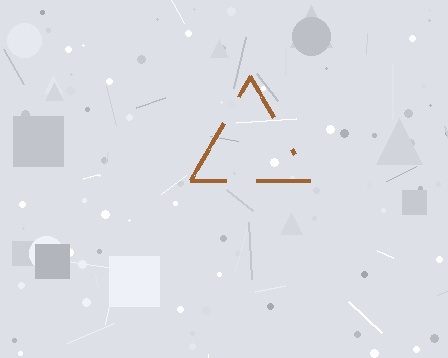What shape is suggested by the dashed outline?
The dashed outline suggests a triangle.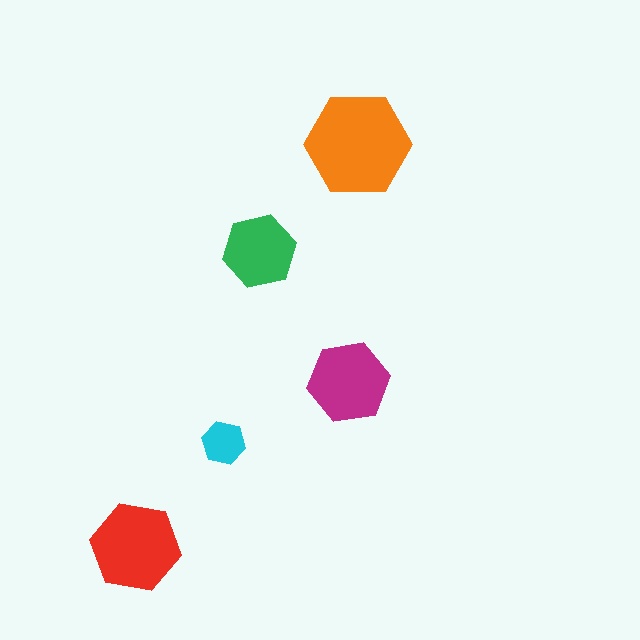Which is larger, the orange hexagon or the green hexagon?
The orange one.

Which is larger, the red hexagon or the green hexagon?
The red one.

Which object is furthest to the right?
The orange hexagon is rightmost.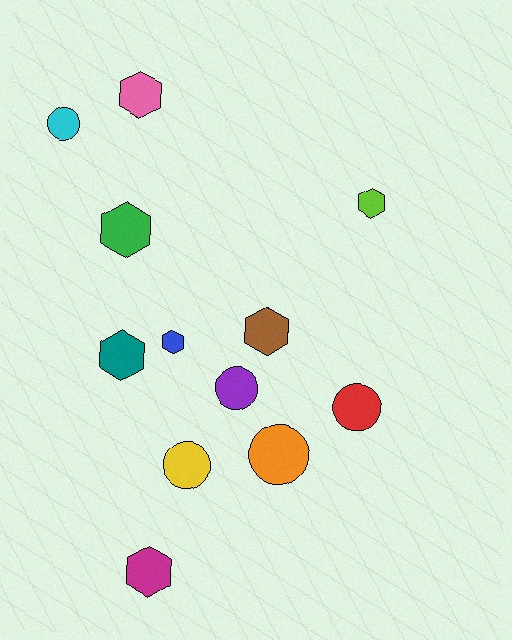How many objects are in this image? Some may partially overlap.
There are 12 objects.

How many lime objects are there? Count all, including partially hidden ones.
There is 1 lime object.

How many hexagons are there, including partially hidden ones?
There are 7 hexagons.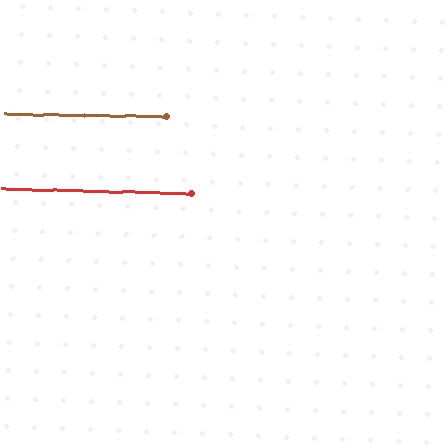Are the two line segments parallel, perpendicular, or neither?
Parallel — their directions differ by only 0.7°.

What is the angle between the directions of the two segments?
Approximately 1 degree.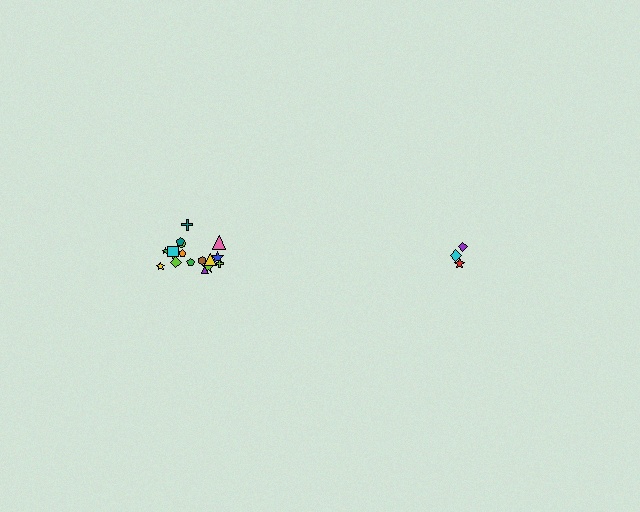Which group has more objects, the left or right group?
The left group.